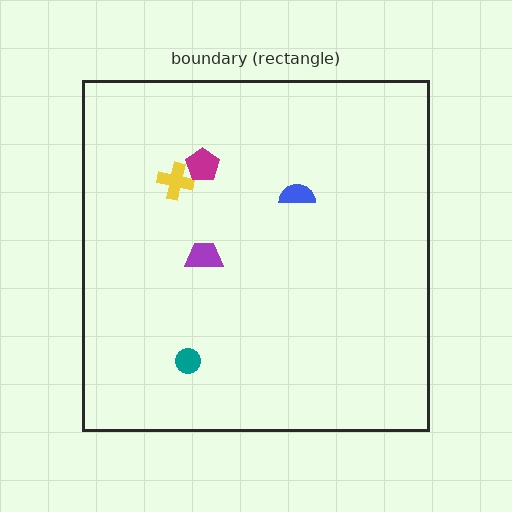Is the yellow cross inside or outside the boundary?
Inside.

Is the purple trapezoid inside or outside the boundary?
Inside.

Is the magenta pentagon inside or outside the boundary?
Inside.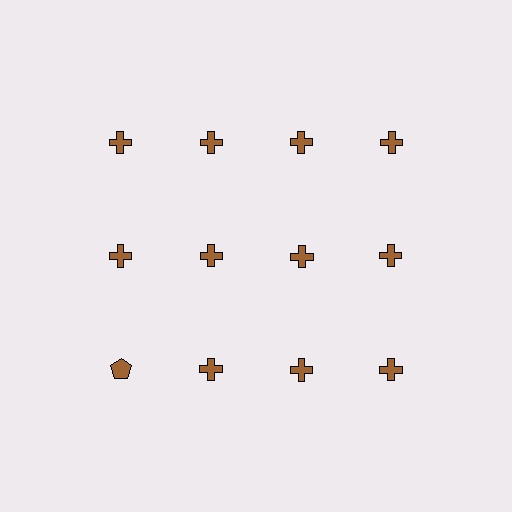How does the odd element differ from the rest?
It has a different shape: pentagon instead of cross.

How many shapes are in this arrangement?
There are 12 shapes arranged in a grid pattern.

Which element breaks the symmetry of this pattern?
The brown pentagon in the third row, leftmost column breaks the symmetry. All other shapes are brown crosses.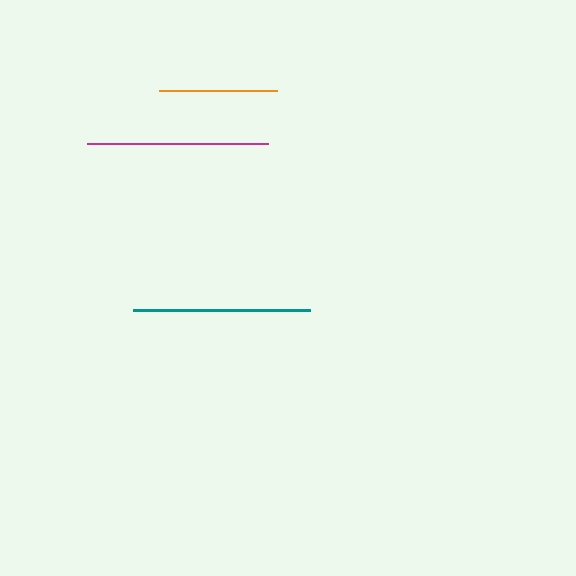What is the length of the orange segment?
The orange segment is approximately 118 pixels long.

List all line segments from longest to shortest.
From longest to shortest: magenta, teal, orange.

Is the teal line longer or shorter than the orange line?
The teal line is longer than the orange line.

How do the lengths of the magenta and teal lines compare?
The magenta and teal lines are approximately the same length.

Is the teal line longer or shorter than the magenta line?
The magenta line is longer than the teal line.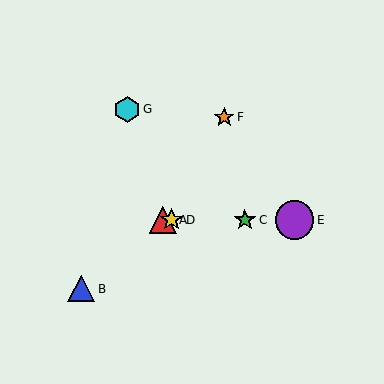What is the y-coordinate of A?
Object A is at y≈220.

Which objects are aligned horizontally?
Objects A, C, D, E are aligned horizontally.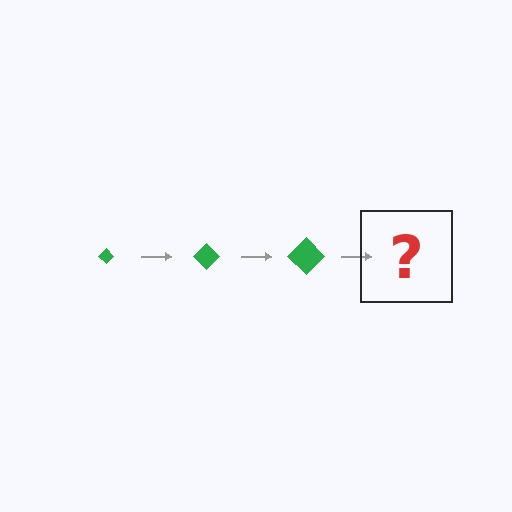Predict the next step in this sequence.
The next step is a green diamond, larger than the previous one.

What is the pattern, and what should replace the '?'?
The pattern is that the diamond gets progressively larger each step. The '?' should be a green diamond, larger than the previous one.